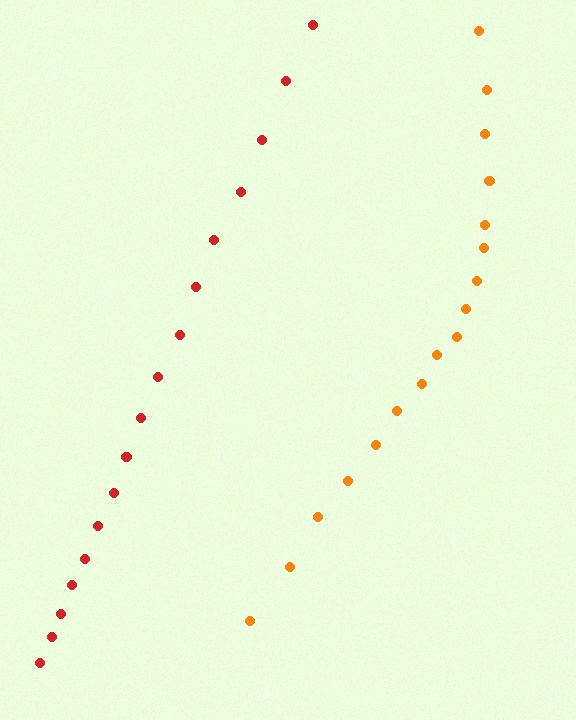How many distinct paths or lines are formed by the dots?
There are 2 distinct paths.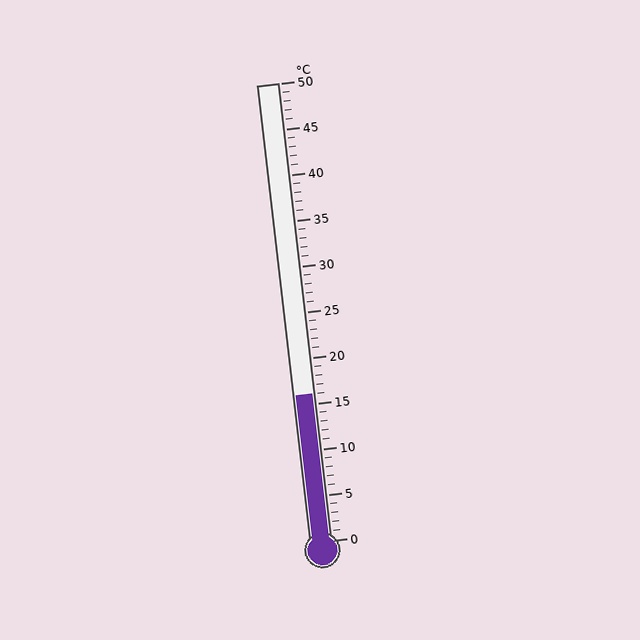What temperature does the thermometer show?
The thermometer shows approximately 16°C.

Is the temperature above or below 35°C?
The temperature is below 35°C.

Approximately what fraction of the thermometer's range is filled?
The thermometer is filled to approximately 30% of its range.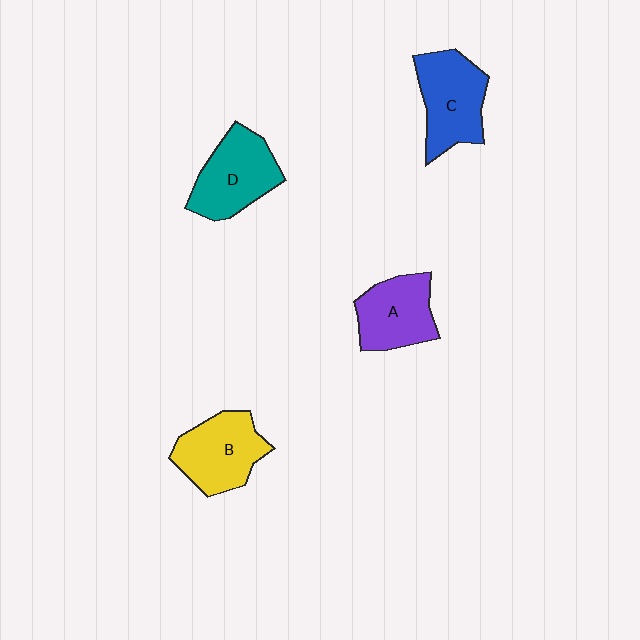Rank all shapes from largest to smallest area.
From largest to smallest: C (blue), D (teal), B (yellow), A (purple).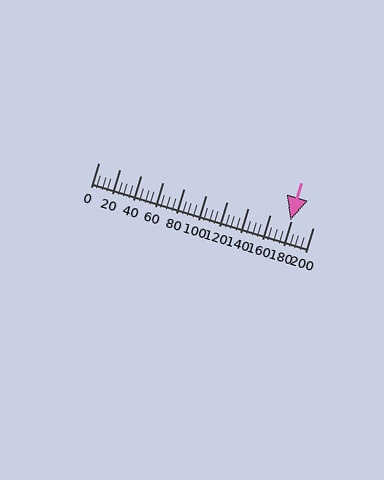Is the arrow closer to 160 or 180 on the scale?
The arrow is closer to 180.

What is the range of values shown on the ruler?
The ruler shows values from 0 to 200.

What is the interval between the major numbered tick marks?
The major tick marks are spaced 20 units apart.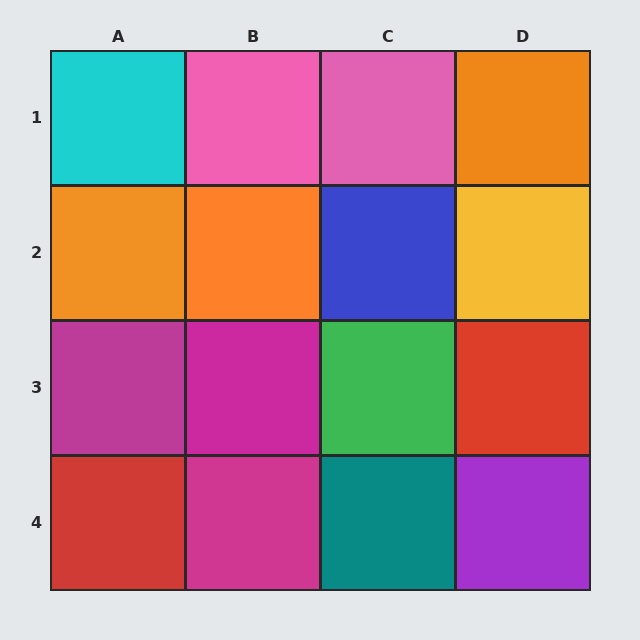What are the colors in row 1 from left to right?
Cyan, pink, pink, orange.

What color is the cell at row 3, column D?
Red.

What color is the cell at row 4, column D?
Purple.